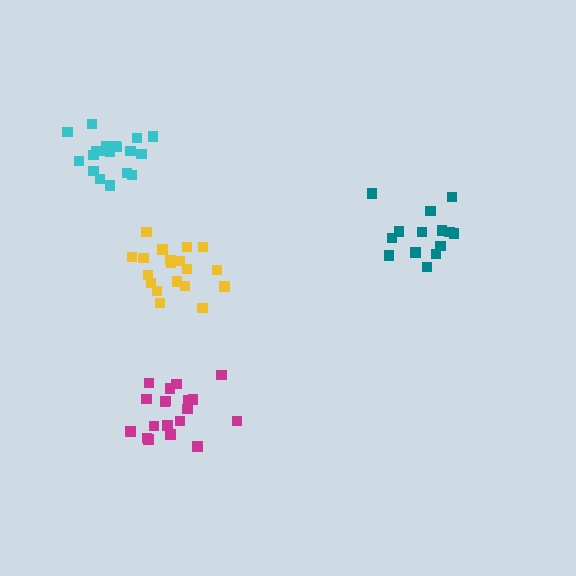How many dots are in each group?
Group 1: 19 dots, Group 2: 14 dots, Group 3: 19 dots, Group 4: 19 dots (71 total).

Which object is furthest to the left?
The cyan cluster is leftmost.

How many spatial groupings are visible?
There are 4 spatial groupings.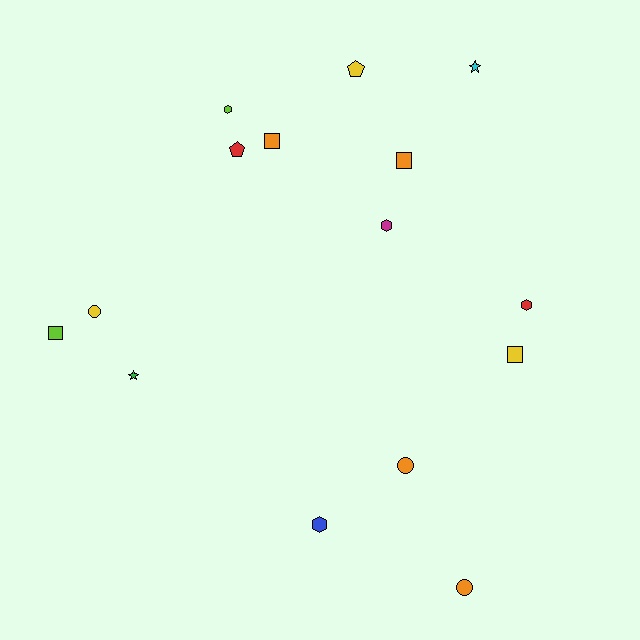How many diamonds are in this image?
There are no diamonds.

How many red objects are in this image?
There are 2 red objects.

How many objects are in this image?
There are 15 objects.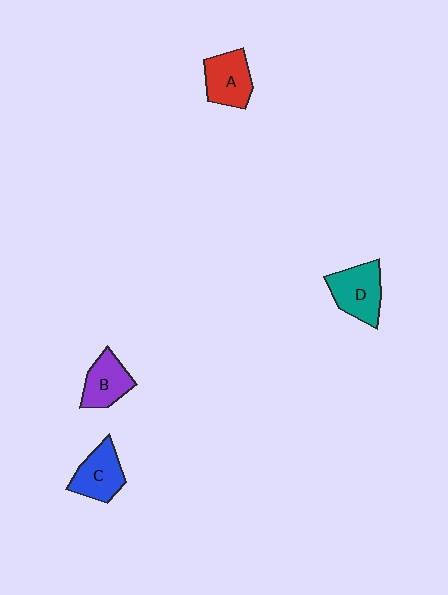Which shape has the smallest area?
Shape B (purple).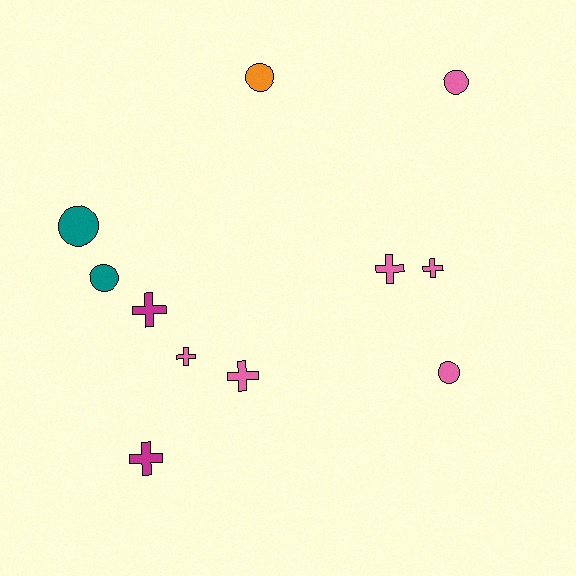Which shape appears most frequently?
Cross, with 6 objects.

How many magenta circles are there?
There are no magenta circles.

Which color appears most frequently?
Pink, with 6 objects.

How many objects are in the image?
There are 11 objects.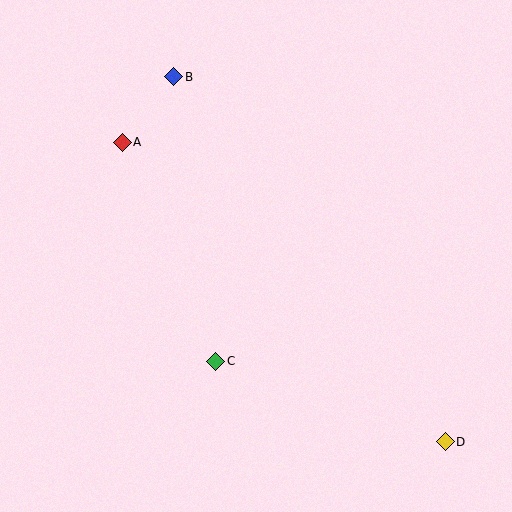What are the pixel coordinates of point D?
Point D is at (445, 442).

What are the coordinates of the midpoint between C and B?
The midpoint between C and B is at (195, 219).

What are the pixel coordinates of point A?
Point A is at (122, 142).